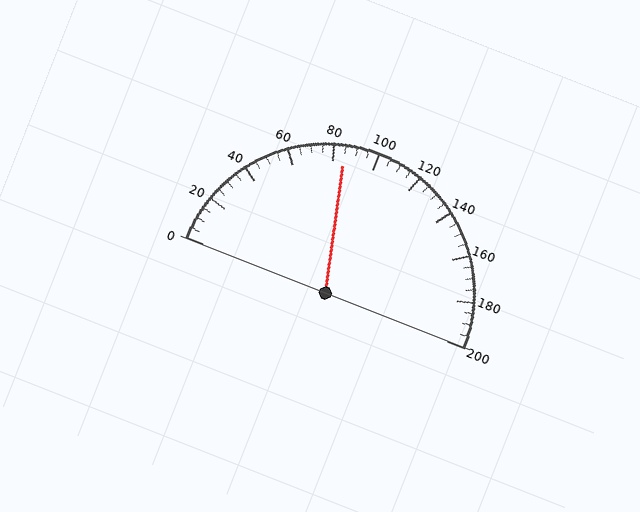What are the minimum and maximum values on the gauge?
The gauge ranges from 0 to 200.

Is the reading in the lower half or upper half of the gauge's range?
The reading is in the lower half of the range (0 to 200).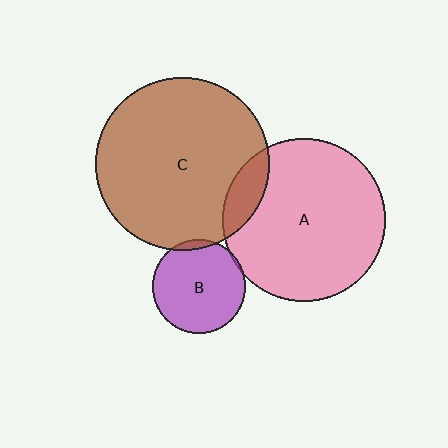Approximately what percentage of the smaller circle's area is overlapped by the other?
Approximately 10%.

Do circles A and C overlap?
Yes.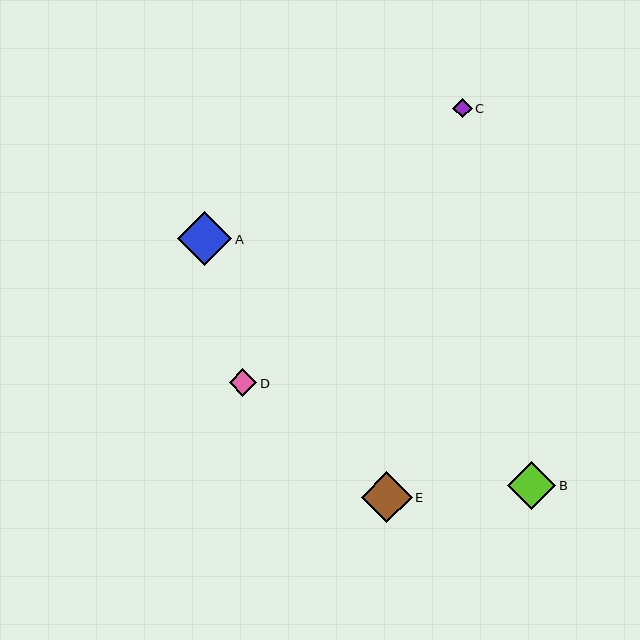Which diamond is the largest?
Diamond A is the largest with a size of approximately 54 pixels.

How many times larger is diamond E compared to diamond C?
Diamond E is approximately 2.6 times the size of diamond C.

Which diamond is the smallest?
Diamond C is the smallest with a size of approximately 19 pixels.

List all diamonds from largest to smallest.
From largest to smallest: A, E, B, D, C.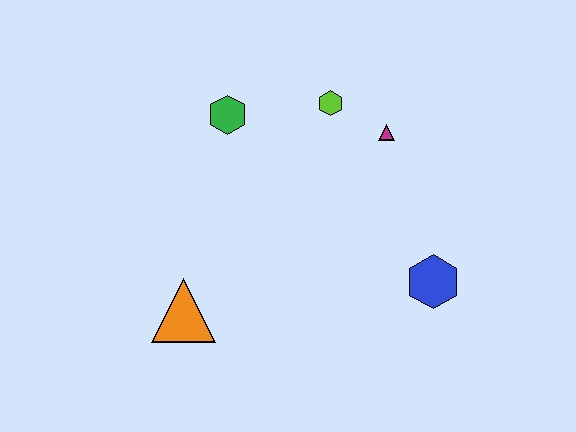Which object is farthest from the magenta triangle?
The orange triangle is farthest from the magenta triangle.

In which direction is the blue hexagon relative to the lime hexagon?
The blue hexagon is below the lime hexagon.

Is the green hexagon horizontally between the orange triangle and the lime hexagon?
Yes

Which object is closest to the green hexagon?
The lime hexagon is closest to the green hexagon.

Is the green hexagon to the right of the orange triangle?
Yes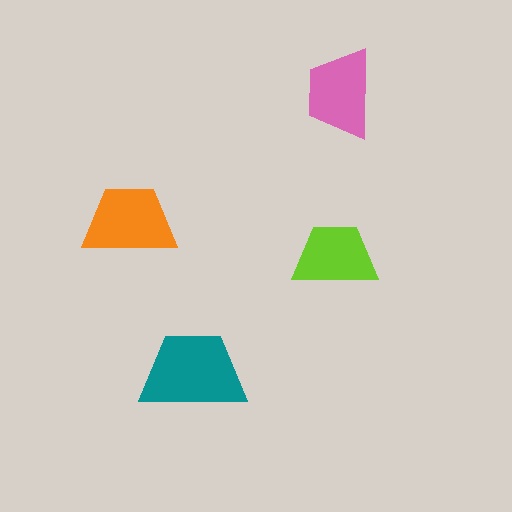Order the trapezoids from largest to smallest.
the teal one, the orange one, the pink one, the lime one.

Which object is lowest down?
The teal trapezoid is bottommost.